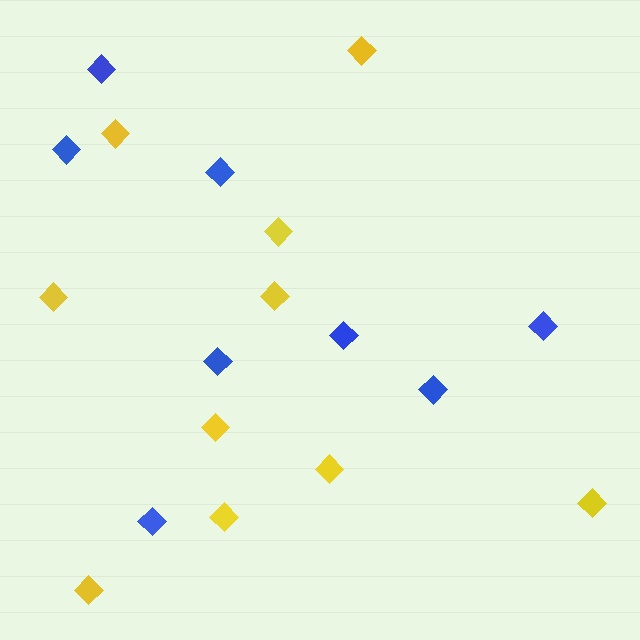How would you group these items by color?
There are 2 groups: one group of blue diamonds (8) and one group of yellow diamonds (10).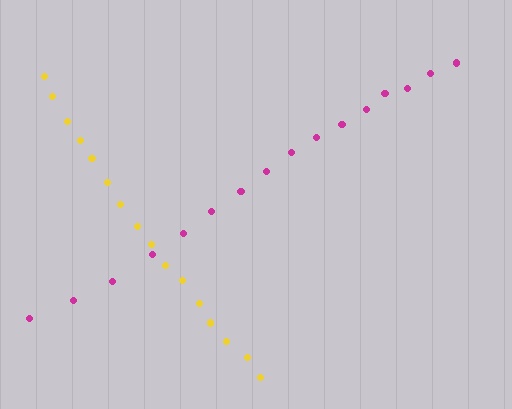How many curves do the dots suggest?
There are 2 distinct paths.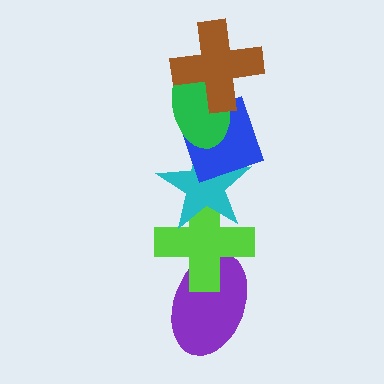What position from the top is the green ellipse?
The green ellipse is 2nd from the top.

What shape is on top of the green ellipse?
The brown cross is on top of the green ellipse.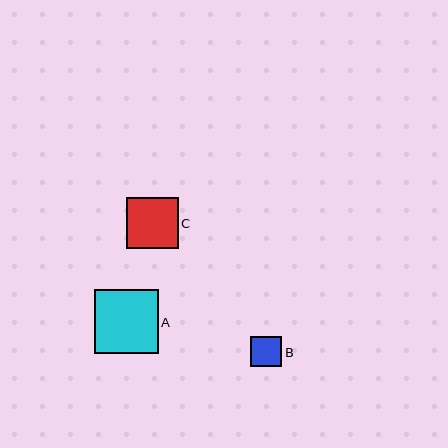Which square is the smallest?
Square B is the smallest with a size of approximately 31 pixels.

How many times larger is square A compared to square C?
Square A is approximately 1.2 times the size of square C.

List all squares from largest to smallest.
From largest to smallest: A, C, B.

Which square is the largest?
Square A is the largest with a size of approximately 64 pixels.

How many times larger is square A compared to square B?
Square A is approximately 2.1 times the size of square B.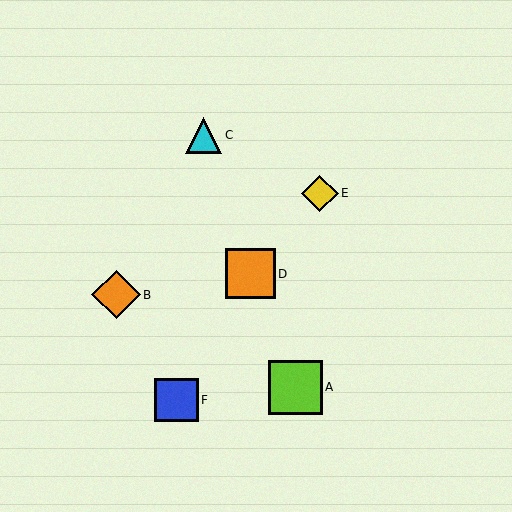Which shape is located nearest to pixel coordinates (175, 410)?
The blue square (labeled F) at (176, 400) is nearest to that location.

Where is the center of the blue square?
The center of the blue square is at (176, 400).